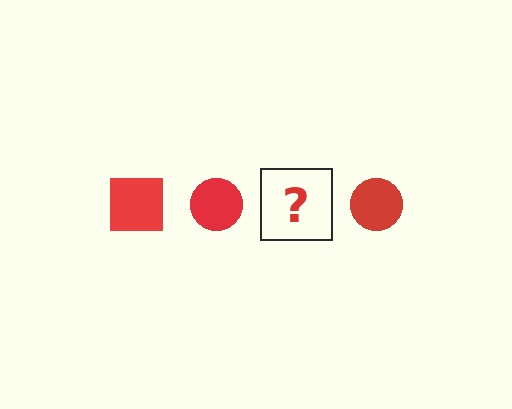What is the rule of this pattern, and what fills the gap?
The rule is that the pattern cycles through square, circle shapes in red. The gap should be filled with a red square.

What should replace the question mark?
The question mark should be replaced with a red square.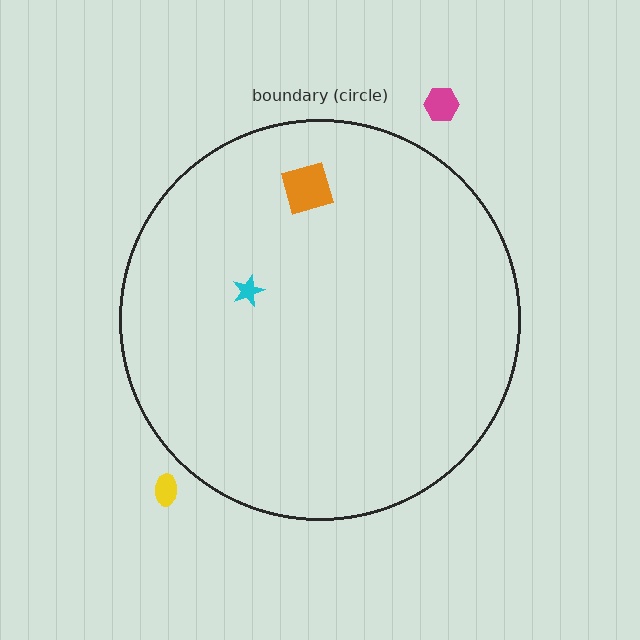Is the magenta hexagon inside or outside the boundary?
Outside.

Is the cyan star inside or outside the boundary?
Inside.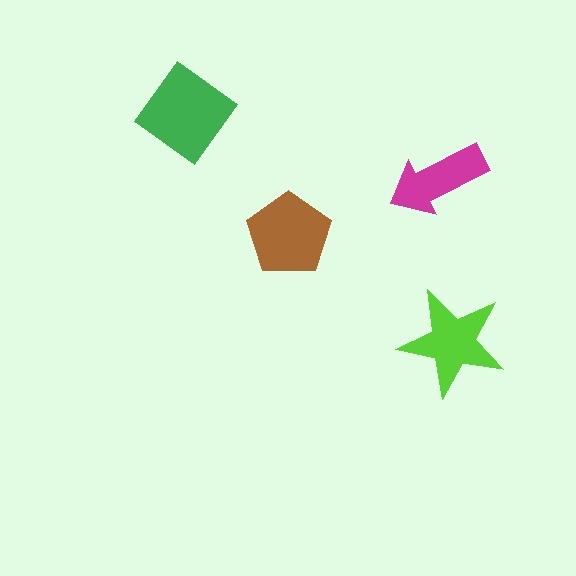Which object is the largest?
The green diamond.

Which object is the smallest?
The magenta arrow.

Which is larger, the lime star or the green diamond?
The green diamond.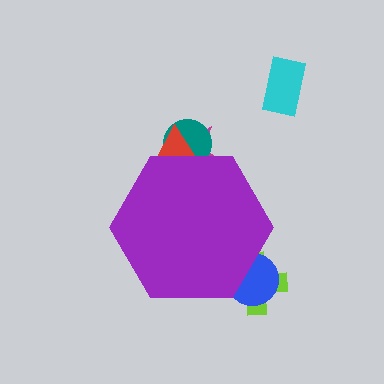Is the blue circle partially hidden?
Yes, the blue circle is partially hidden behind the purple hexagon.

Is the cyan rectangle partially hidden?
No, the cyan rectangle is fully visible.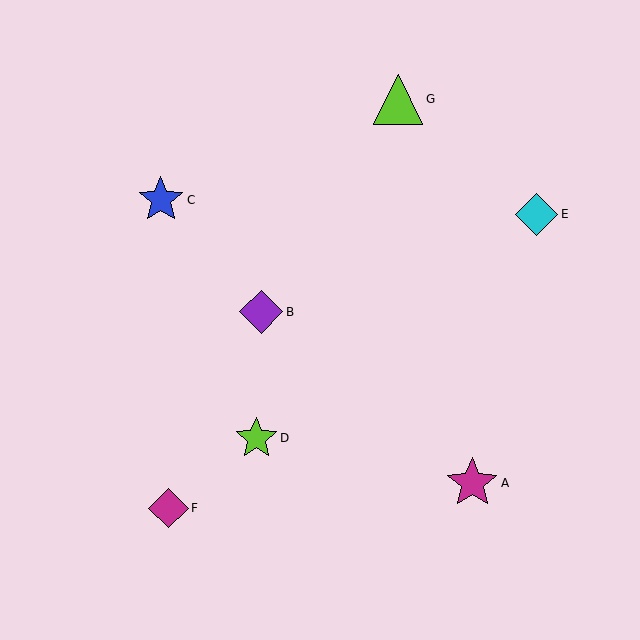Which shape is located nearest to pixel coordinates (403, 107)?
The lime triangle (labeled G) at (398, 99) is nearest to that location.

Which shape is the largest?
The magenta star (labeled A) is the largest.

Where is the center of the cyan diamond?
The center of the cyan diamond is at (537, 214).